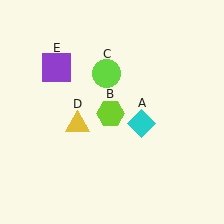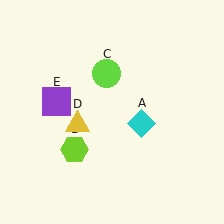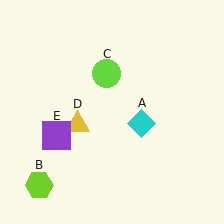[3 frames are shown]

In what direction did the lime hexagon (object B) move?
The lime hexagon (object B) moved down and to the left.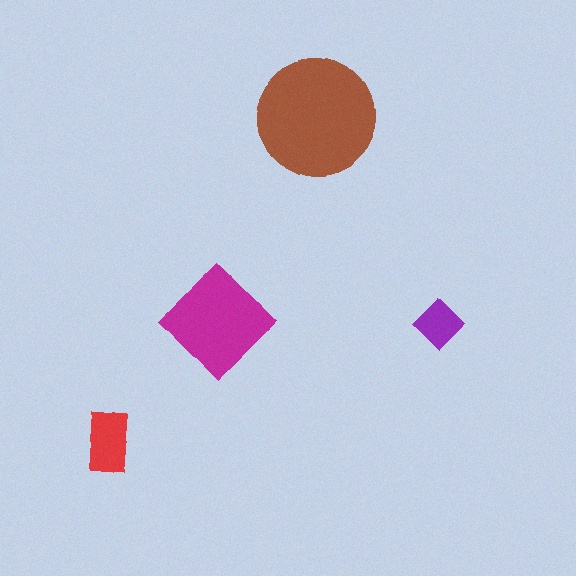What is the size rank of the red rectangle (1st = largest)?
3rd.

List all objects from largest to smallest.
The brown circle, the magenta diamond, the red rectangle, the purple diamond.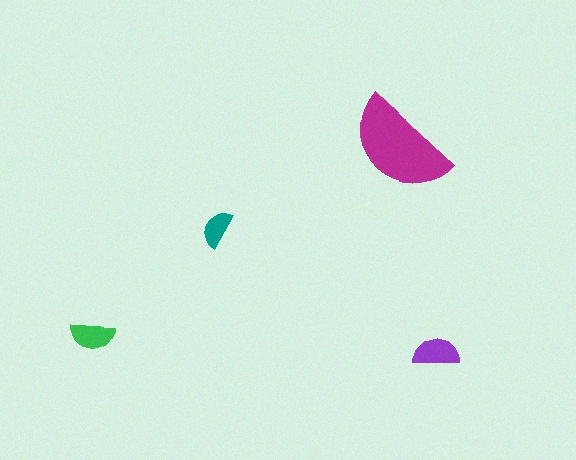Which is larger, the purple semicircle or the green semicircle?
The purple one.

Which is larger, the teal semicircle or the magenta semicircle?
The magenta one.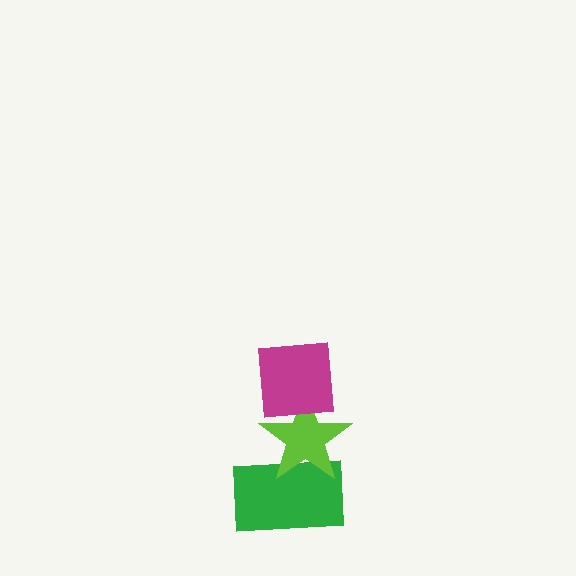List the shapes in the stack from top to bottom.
From top to bottom: the magenta square, the lime star, the green rectangle.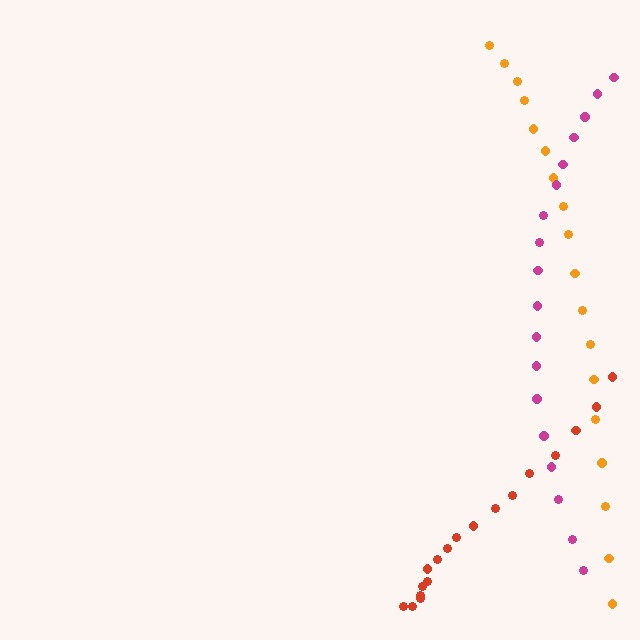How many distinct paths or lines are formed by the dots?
There are 3 distinct paths.